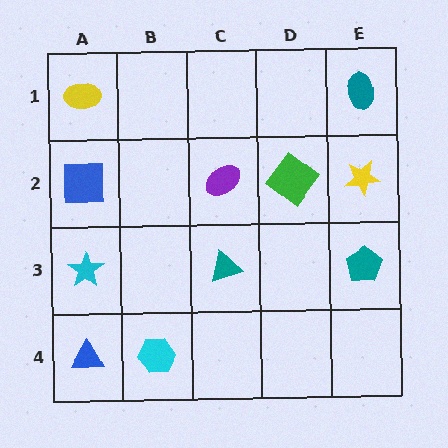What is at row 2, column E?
A yellow star.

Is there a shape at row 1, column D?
No, that cell is empty.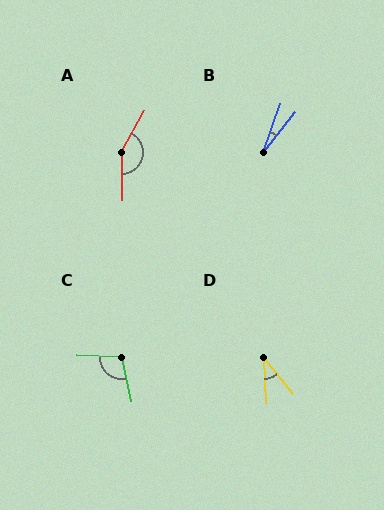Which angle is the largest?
A, at approximately 149 degrees.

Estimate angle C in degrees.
Approximately 105 degrees.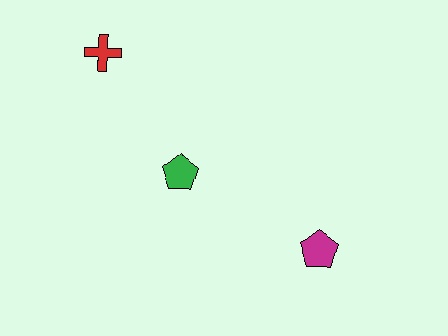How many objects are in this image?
There are 3 objects.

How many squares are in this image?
There are no squares.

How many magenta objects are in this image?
There is 1 magenta object.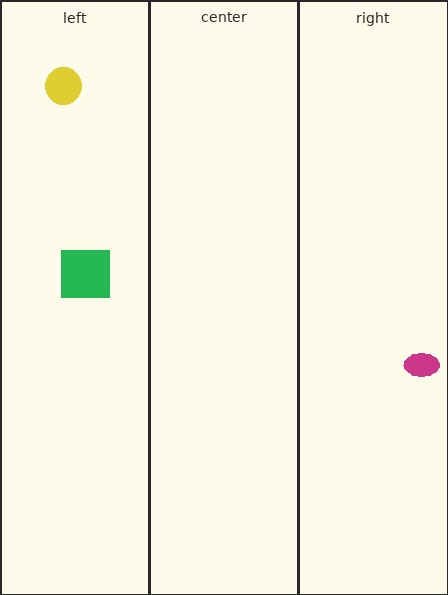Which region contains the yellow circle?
The left region.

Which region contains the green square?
The left region.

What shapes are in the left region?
The green square, the yellow circle.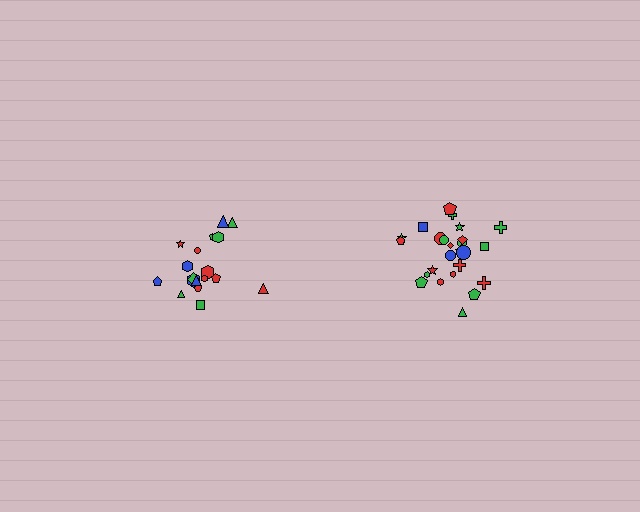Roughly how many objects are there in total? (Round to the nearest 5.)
Roughly 45 objects in total.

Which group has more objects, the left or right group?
The right group.